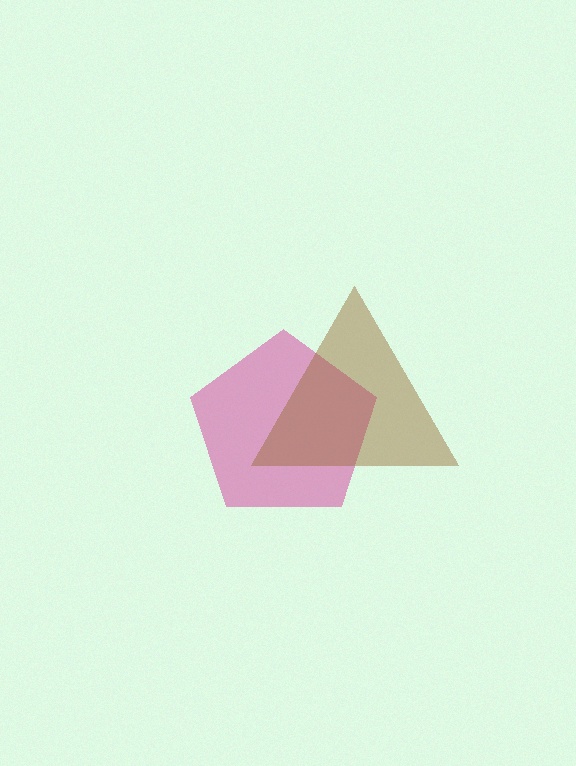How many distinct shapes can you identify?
There are 2 distinct shapes: a magenta pentagon, a brown triangle.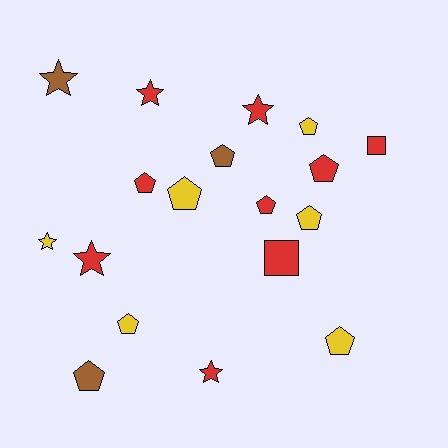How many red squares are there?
There are 2 red squares.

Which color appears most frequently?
Red, with 9 objects.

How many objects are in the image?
There are 18 objects.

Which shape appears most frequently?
Pentagon, with 10 objects.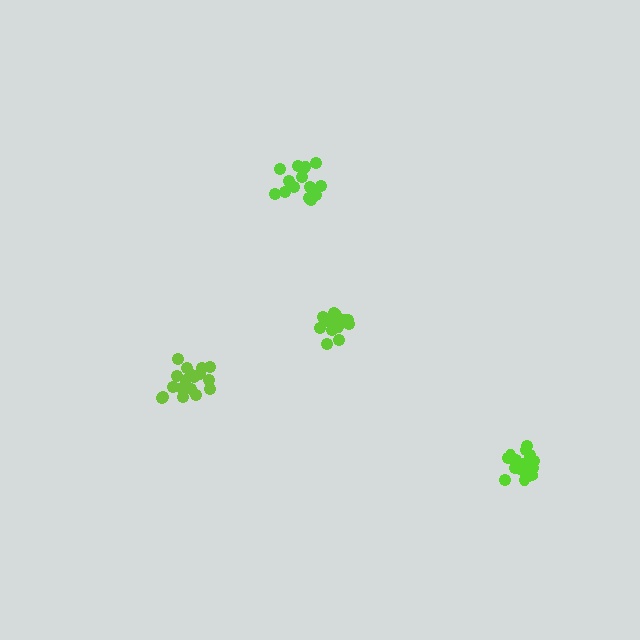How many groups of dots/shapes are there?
There are 4 groups.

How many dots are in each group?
Group 1: 18 dots, Group 2: 14 dots, Group 3: 18 dots, Group 4: 17 dots (67 total).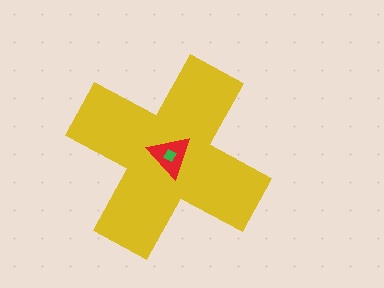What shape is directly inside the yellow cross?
The red triangle.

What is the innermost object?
The green diamond.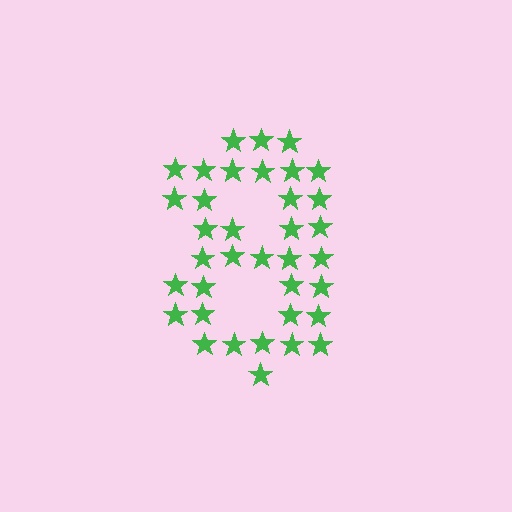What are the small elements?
The small elements are stars.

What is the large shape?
The large shape is the digit 8.